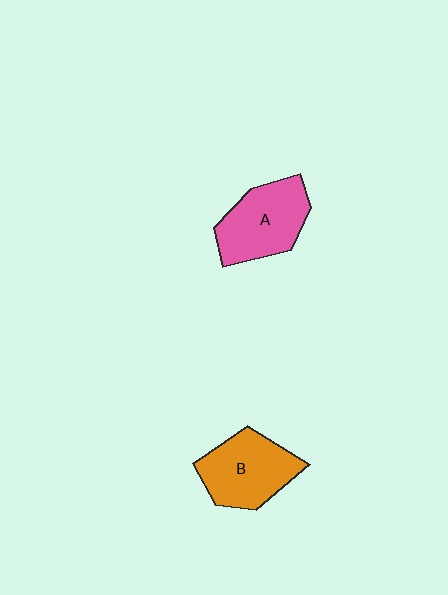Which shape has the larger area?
Shape A (pink).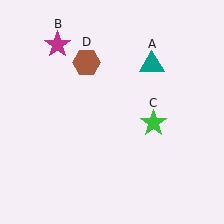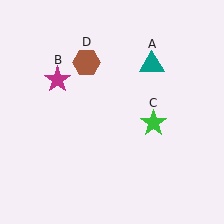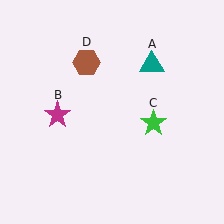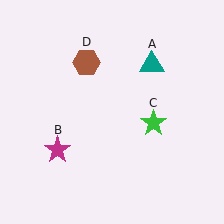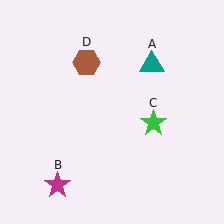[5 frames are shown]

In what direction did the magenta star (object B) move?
The magenta star (object B) moved down.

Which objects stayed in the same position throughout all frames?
Teal triangle (object A) and green star (object C) and brown hexagon (object D) remained stationary.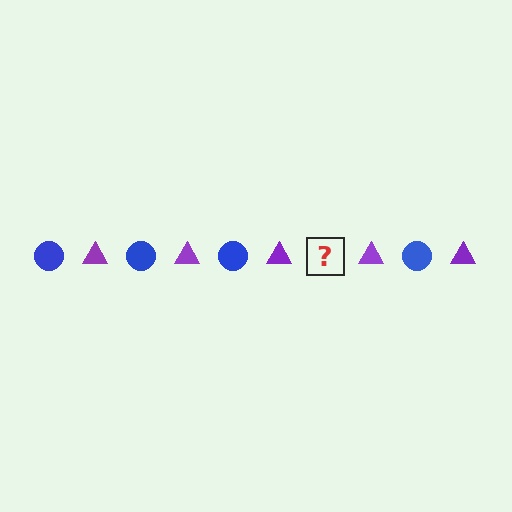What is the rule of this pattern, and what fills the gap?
The rule is that the pattern alternates between blue circle and purple triangle. The gap should be filled with a blue circle.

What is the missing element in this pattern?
The missing element is a blue circle.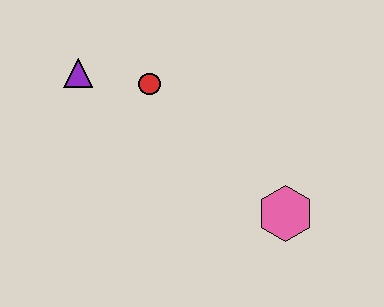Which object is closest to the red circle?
The purple triangle is closest to the red circle.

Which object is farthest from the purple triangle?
The pink hexagon is farthest from the purple triangle.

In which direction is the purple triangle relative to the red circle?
The purple triangle is to the left of the red circle.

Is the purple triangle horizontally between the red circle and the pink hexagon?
No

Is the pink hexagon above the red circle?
No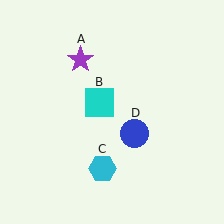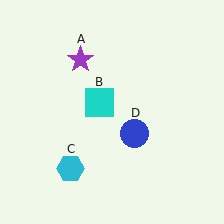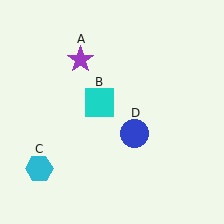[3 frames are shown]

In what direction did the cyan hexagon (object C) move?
The cyan hexagon (object C) moved left.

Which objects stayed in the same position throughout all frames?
Purple star (object A) and cyan square (object B) and blue circle (object D) remained stationary.